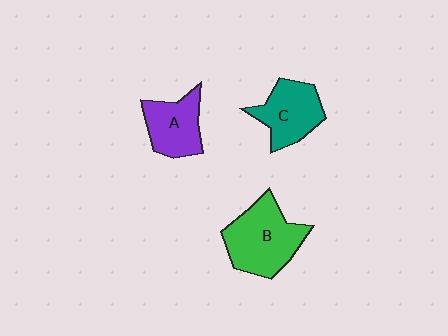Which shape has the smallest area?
Shape A (purple).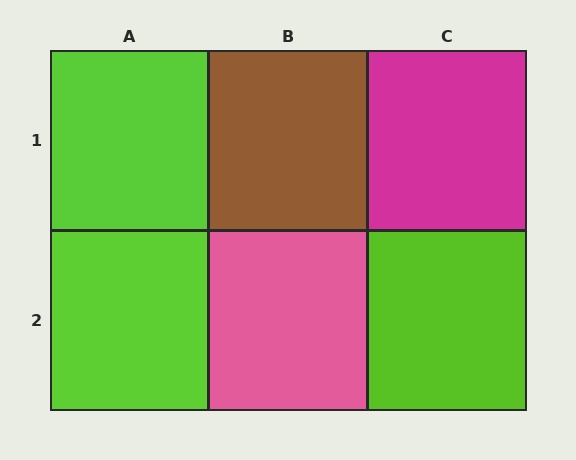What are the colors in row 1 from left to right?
Lime, brown, magenta.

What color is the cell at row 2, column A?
Lime.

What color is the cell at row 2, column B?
Pink.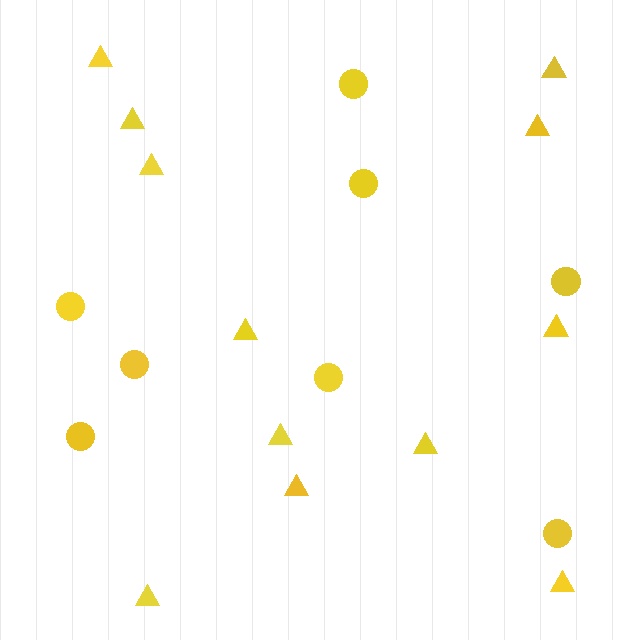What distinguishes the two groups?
There are 2 groups: one group of circles (8) and one group of triangles (12).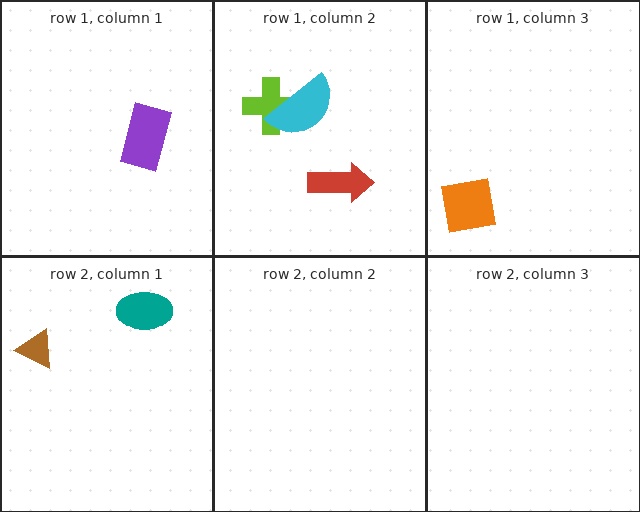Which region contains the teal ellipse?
The row 2, column 1 region.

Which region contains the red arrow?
The row 1, column 2 region.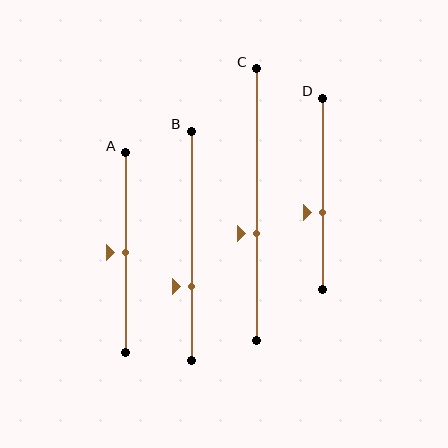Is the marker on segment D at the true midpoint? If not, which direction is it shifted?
No, the marker on segment D is shifted downward by about 10% of the segment length.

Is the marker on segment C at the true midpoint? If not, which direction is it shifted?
No, the marker on segment C is shifted downward by about 11% of the segment length.